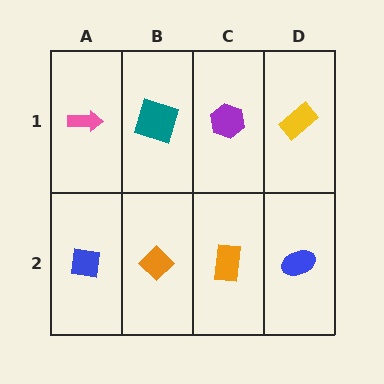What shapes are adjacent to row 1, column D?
A blue ellipse (row 2, column D), a purple hexagon (row 1, column C).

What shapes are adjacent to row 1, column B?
An orange diamond (row 2, column B), a pink arrow (row 1, column A), a purple hexagon (row 1, column C).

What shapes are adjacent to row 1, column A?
A blue square (row 2, column A), a teal square (row 1, column B).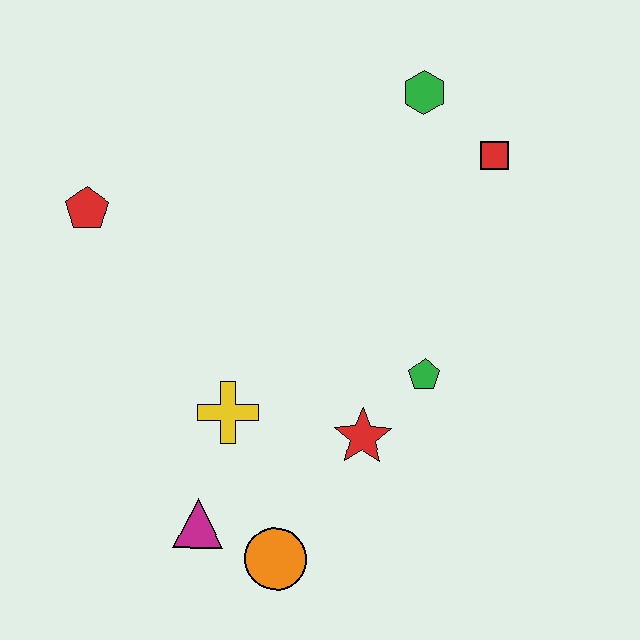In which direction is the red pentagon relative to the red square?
The red pentagon is to the left of the red square.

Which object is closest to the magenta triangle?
The orange circle is closest to the magenta triangle.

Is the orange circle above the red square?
No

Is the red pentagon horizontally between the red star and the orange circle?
No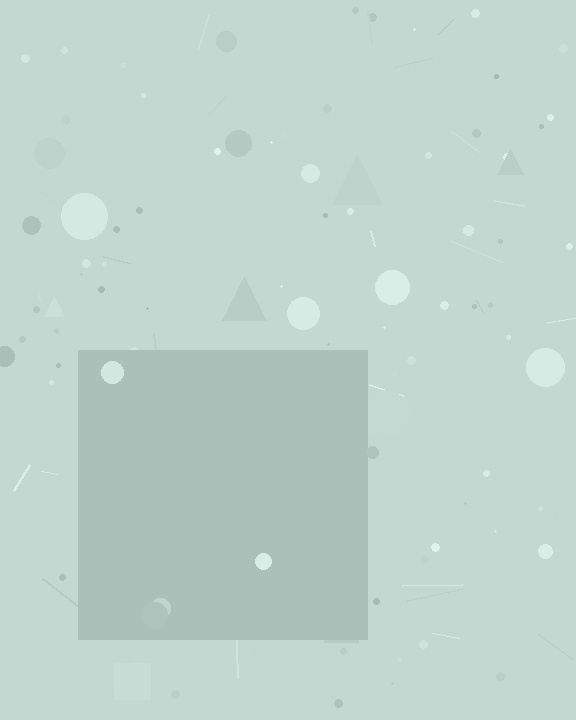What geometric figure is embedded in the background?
A square is embedded in the background.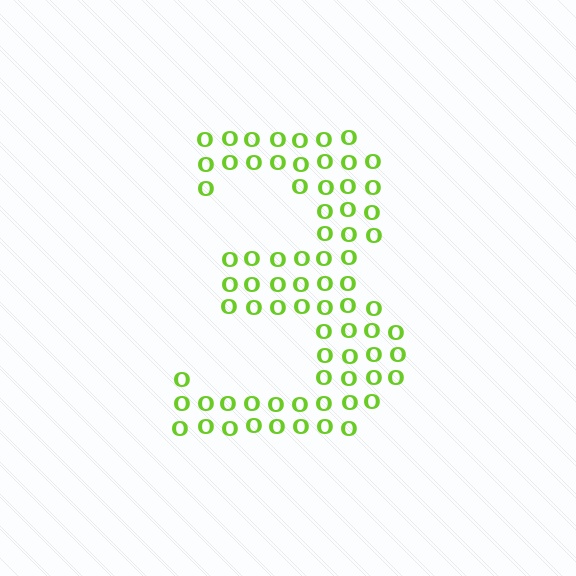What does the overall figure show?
The overall figure shows the digit 3.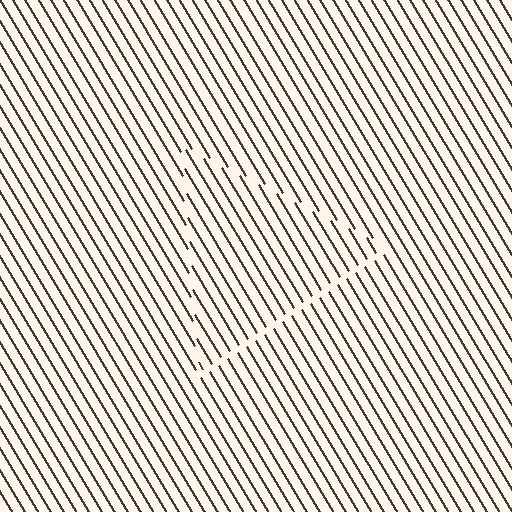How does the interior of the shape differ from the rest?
The interior of the shape contains the same grating, shifted by half a period — the contour is defined by the phase discontinuity where line-ends from the inner and outer gratings abut.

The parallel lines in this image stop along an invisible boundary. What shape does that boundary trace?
An illusory triangle. The interior of the shape contains the same grating, shifted by half a period — the contour is defined by the phase discontinuity where line-ends from the inner and outer gratings abut.